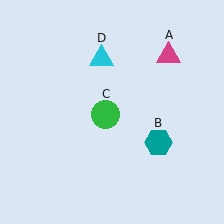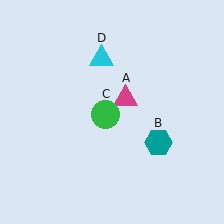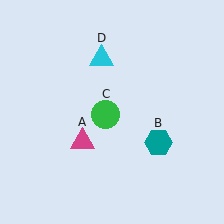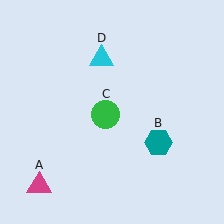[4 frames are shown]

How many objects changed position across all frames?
1 object changed position: magenta triangle (object A).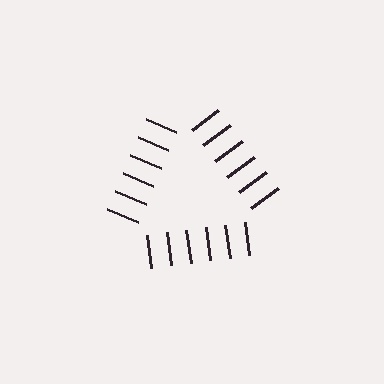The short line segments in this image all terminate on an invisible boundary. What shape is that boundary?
An illusory triangle — the line segments terminate on its edges but no continuous stroke is drawn.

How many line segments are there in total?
18 — 6 along each of the 3 edges.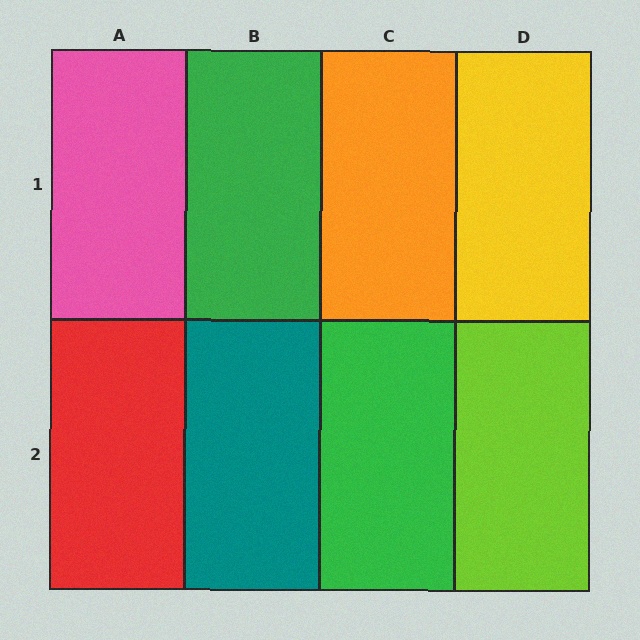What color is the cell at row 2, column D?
Lime.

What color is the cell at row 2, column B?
Teal.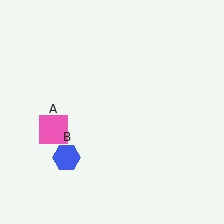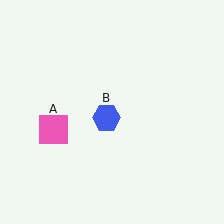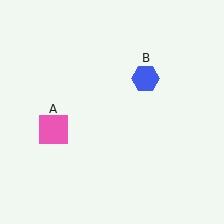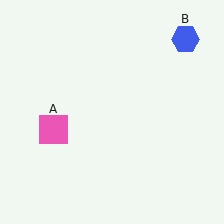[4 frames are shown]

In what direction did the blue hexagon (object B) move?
The blue hexagon (object B) moved up and to the right.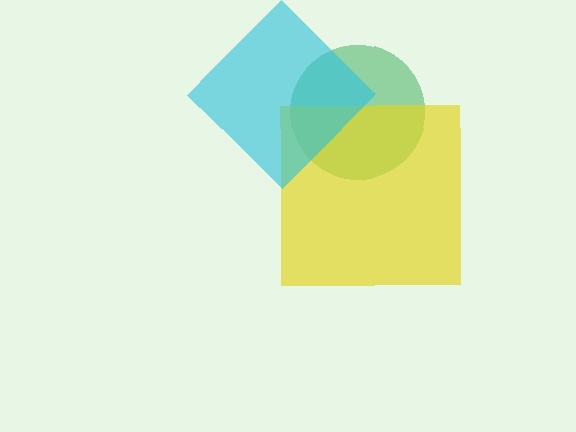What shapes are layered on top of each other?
The layered shapes are: a green circle, a yellow square, a cyan diamond.